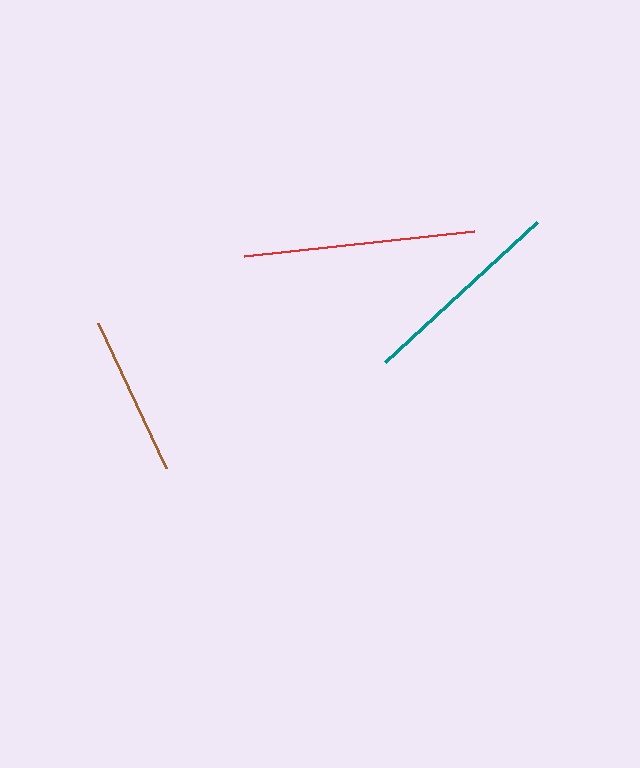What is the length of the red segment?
The red segment is approximately 231 pixels long.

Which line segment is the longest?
The red line is the longest at approximately 231 pixels.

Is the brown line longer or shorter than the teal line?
The teal line is longer than the brown line.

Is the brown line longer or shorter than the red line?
The red line is longer than the brown line.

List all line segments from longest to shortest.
From longest to shortest: red, teal, brown.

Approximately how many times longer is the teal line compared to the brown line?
The teal line is approximately 1.3 times the length of the brown line.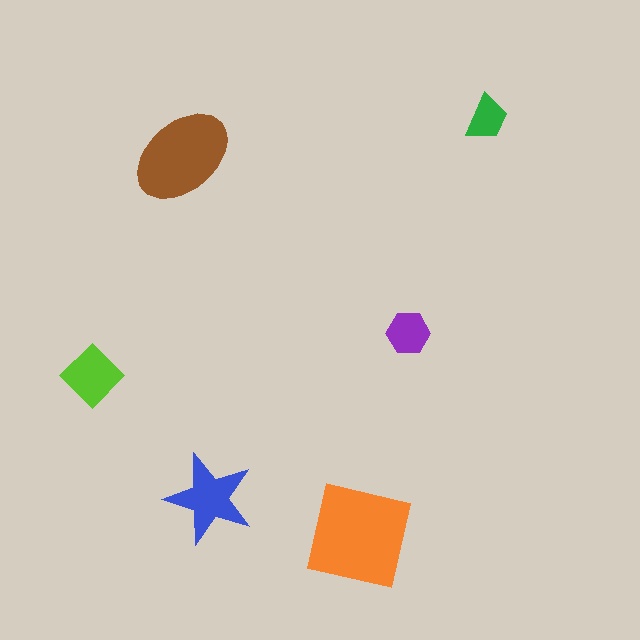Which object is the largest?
The orange square.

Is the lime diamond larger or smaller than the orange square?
Smaller.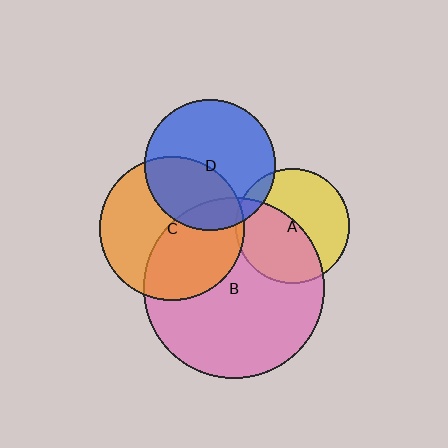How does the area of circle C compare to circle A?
Approximately 1.6 times.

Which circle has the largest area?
Circle B (pink).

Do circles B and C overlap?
Yes.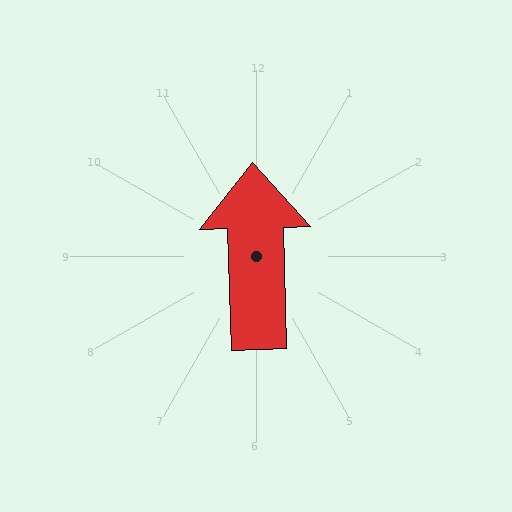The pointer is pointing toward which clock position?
Roughly 12 o'clock.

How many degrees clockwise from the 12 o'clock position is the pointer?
Approximately 358 degrees.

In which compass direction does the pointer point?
North.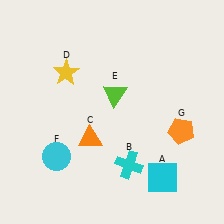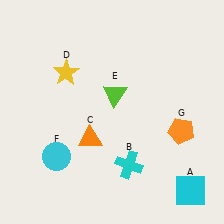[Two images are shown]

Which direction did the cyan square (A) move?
The cyan square (A) moved right.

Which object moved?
The cyan square (A) moved right.